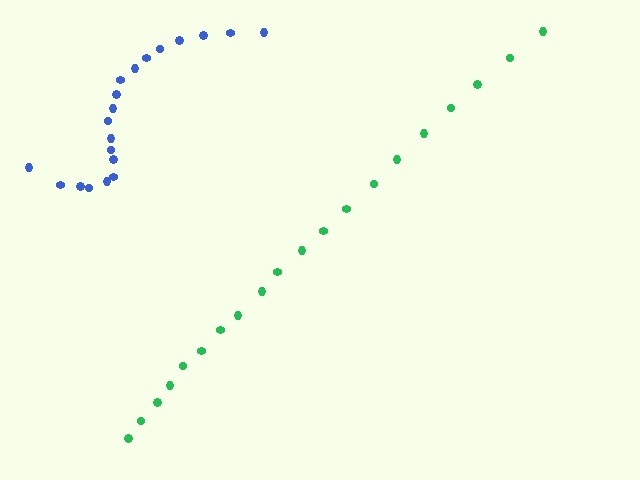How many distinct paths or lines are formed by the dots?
There are 2 distinct paths.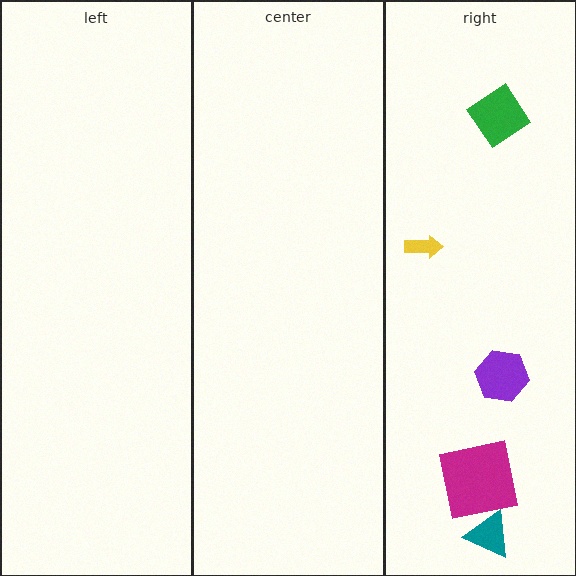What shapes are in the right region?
The green diamond, the magenta square, the teal triangle, the yellow arrow, the purple hexagon.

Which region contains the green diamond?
The right region.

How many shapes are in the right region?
5.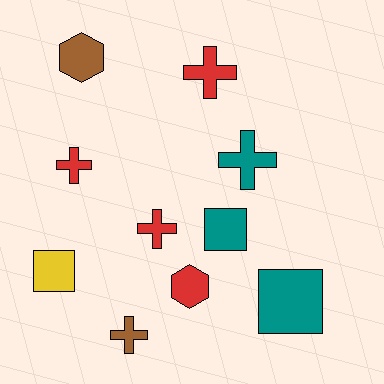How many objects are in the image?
There are 10 objects.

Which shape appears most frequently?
Cross, with 5 objects.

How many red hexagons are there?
There is 1 red hexagon.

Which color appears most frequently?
Red, with 4 objects.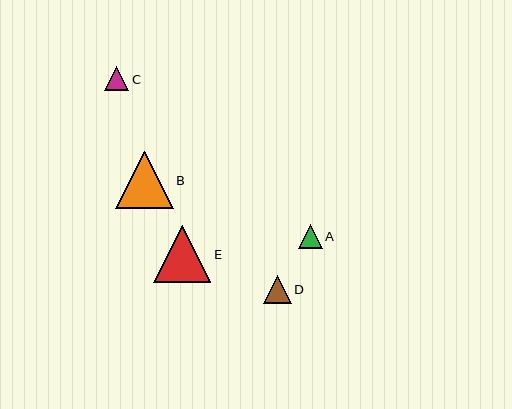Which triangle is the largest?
Triangle B is the largest with a size of approximately 57 pixels.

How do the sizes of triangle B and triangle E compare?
Triangle B and triangle E are approximately the same size.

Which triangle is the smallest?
Triangle A is the smallest with a size of approximately 24 pixels.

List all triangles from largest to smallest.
From largest to smallest: B, E, D, C, A.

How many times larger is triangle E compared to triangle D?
Triangle E is approximately 2.1 times the size of triangle D.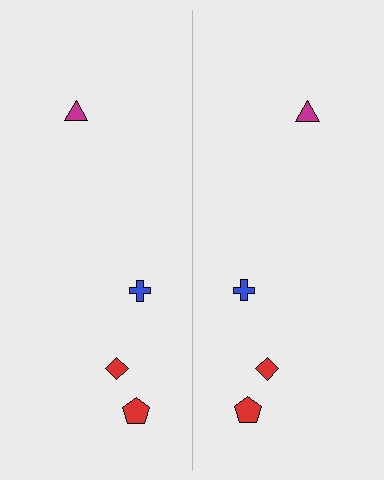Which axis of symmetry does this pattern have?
The pattern has a vertical axis of symmetry running through the center of the image.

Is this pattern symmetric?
Yes, this pattern has bilateral (reflection) symmetry.